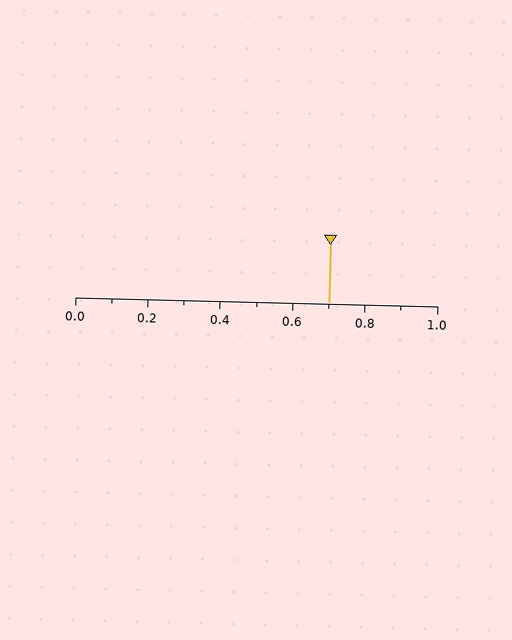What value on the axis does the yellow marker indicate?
The marker indicates approximately 0.7.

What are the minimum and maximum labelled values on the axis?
The axis runs from 0.0 to 1.0.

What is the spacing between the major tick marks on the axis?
The major ticks are spaced 0.2 apart.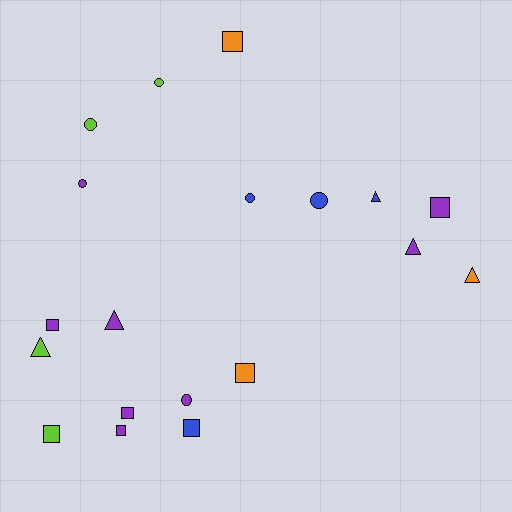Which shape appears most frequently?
Square, with 8 objects.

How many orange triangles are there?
There is 1 orange triangle.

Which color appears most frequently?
Purple, with 8 objects.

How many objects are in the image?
There are 19 objects.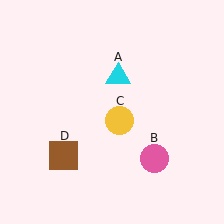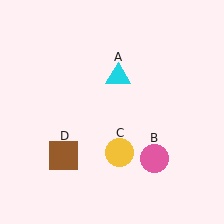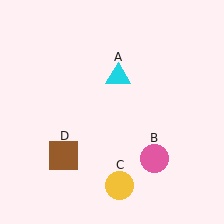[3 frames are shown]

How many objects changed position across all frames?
1 object changed position: yellow circle (object C).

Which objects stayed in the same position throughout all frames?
Cyan triangle (object A) and pink circle (object B) and brown square (object D) remained stationary.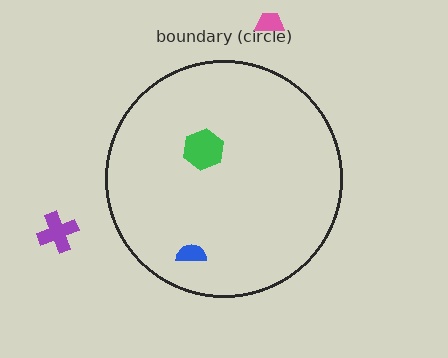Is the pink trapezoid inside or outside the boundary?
Outside.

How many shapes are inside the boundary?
2 inside, 2 outside.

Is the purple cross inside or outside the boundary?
Outside.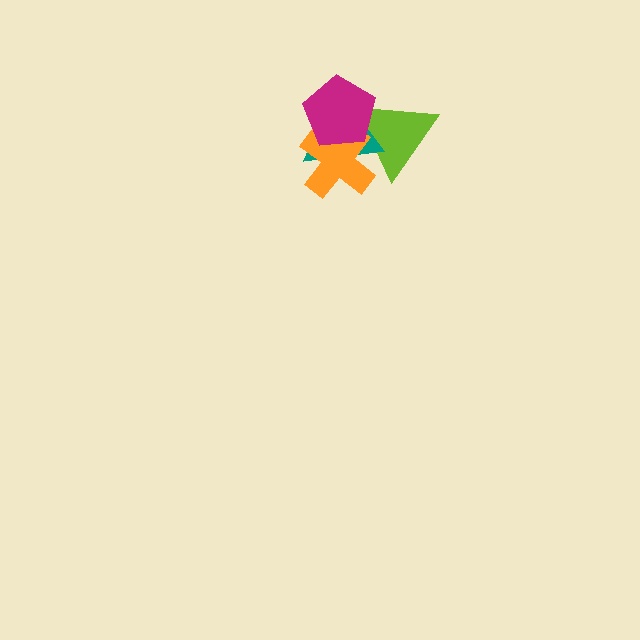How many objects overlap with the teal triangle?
3 objects overlap with the teal triangle.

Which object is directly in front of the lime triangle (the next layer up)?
The teal triangle is directly in front of the lime triangle.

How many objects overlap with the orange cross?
3 objects overlap with the orange cross.